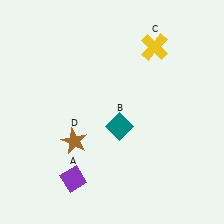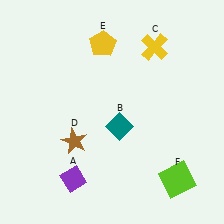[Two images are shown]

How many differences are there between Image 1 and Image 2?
There are 2 differences between the two images.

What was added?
A yellow pentagon (E), a lime square (F) were added in Image 2.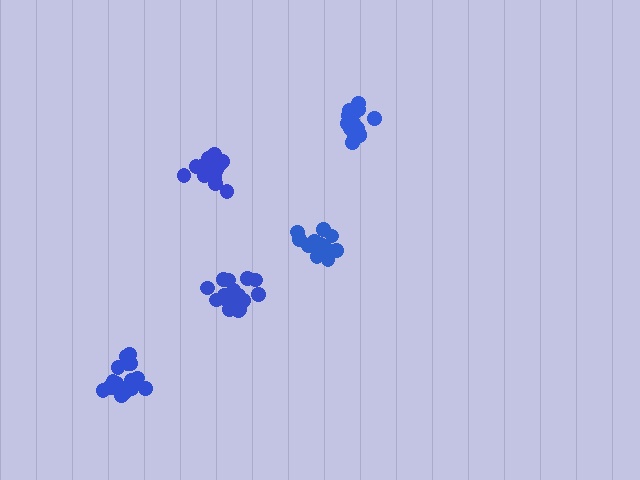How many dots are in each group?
Group 1: 18 dots, Group 2: 18 dots, Group 3: 16 dots, Group 4: 17 dots, Group 5: 16 dots (85 total).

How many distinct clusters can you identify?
There are 5 distinct clusters.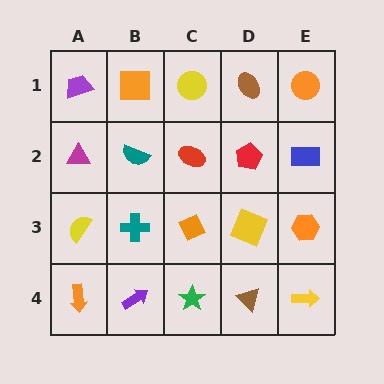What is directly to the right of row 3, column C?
A yellow square.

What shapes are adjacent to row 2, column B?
An orange square (row 1, column B), a teal cross (row 3, column B), a magenta triangle (row 2, column A), a red ellipse (row 2, column C).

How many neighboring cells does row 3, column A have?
3.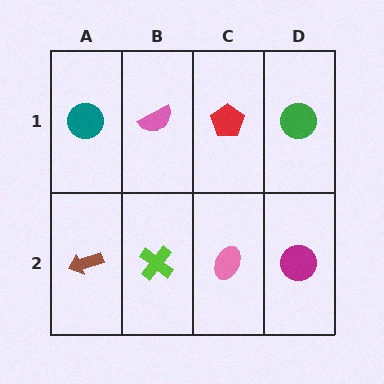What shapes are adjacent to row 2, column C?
A red pentagon (row 1, column C), a lime cross (row 2, column B), a magenta circle (row 2, column D).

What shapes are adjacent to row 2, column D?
A green circle (row 1, column D), a pink ellipse (row 2, column C).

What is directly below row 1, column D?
A magenta circle.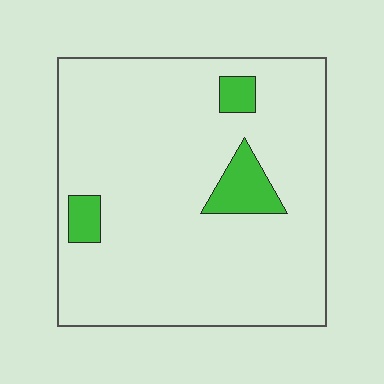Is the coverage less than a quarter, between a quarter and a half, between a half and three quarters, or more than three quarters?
Less than a quarter.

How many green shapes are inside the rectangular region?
3.